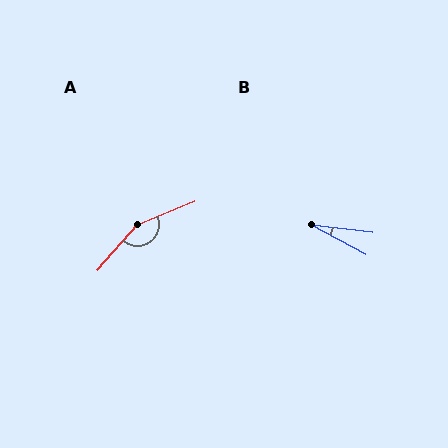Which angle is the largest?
A, at approximately 153 degrees.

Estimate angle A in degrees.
Approximately 153 degrees.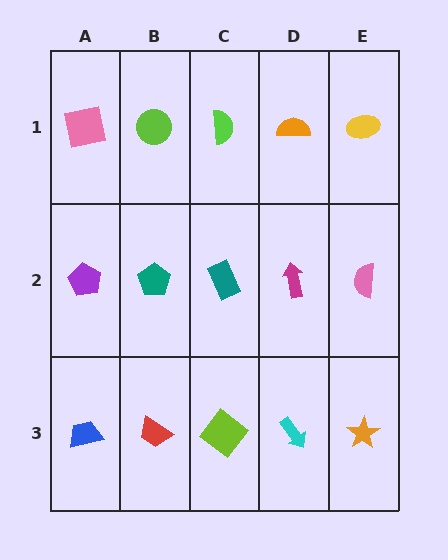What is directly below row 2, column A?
A blue trapezoid.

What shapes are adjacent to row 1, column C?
A teal rectangle (row 2, column C), a lime circle (row 1, column B), an orange semicircle (row 1, column D).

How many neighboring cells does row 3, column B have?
3.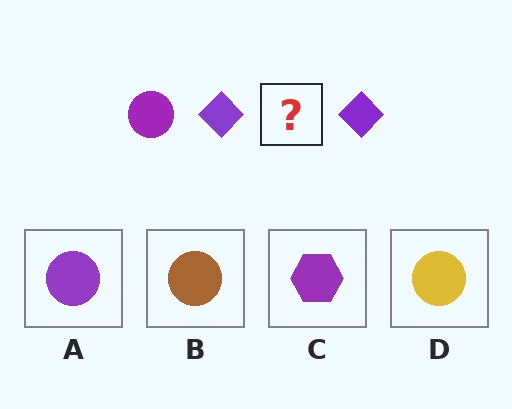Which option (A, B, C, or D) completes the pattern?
A.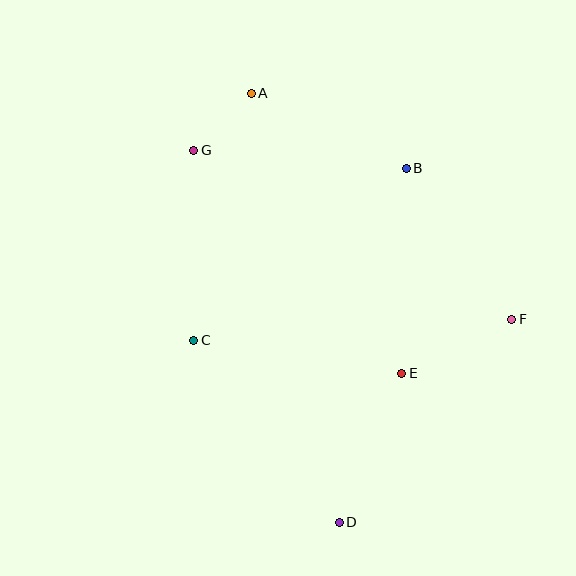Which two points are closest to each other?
Points A and G are closest to each other.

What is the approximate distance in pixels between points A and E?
The distance between A and E is approximately 318 pixels.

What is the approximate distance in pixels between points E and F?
The distance between E and F is approximately 122 pixels.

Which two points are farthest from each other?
Points A and D are farthest from each other.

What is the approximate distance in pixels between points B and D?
The distance between B and D is approximately 360 pixels.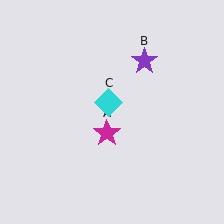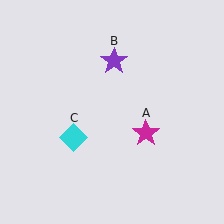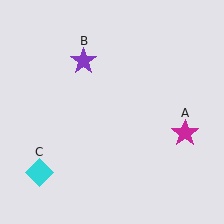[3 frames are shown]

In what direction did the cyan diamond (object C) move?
The cyan diamond (object C) moved down and to the left.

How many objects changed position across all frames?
3 objects changed position: magenta star (object A), purple star (object B), cyan diamond (object C).